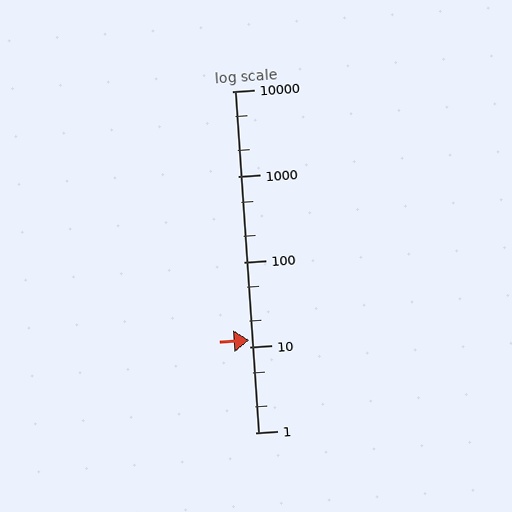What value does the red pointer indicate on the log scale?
The pointer indicates approximately 12.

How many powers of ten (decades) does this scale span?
The scale spans 4 decades, from 1 to 10000.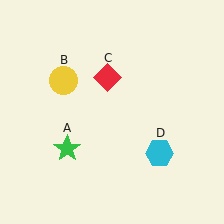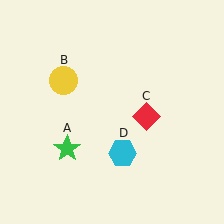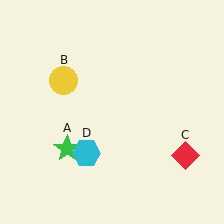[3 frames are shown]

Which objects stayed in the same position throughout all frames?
Green star (object A) and yellow circle (object B) remained stationary.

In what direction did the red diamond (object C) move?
The red diamond (object C) moved down and to the right.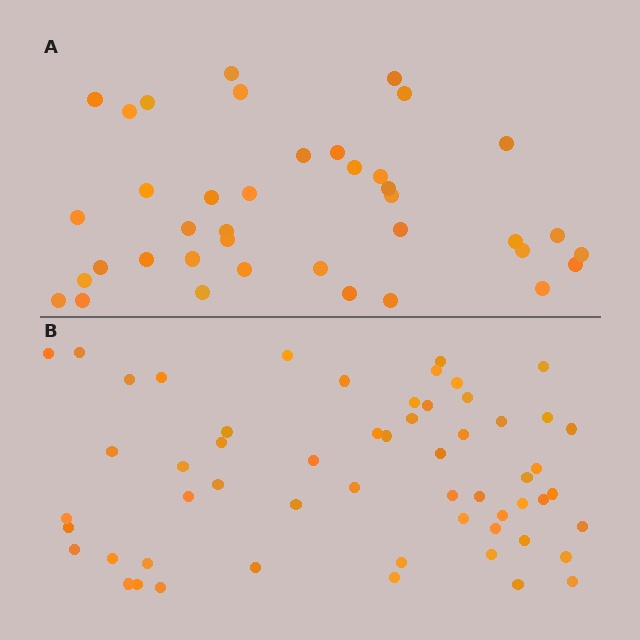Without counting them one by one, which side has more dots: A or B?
Region B (the bottom region) has more dots.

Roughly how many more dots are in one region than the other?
Region B has approximately 20 more dots than region A.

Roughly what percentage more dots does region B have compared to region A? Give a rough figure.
About 45% more.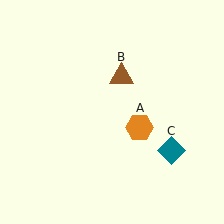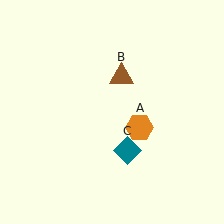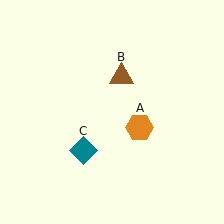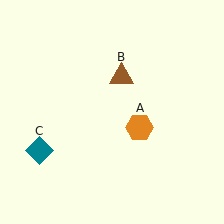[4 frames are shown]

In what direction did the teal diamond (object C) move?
The teal diamond (object C) moved left.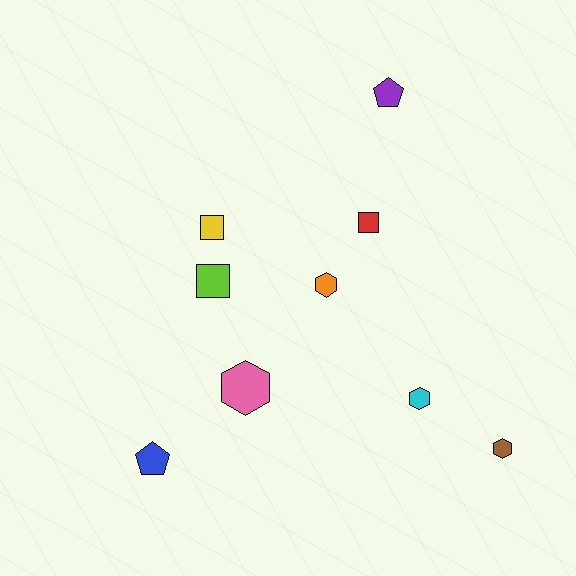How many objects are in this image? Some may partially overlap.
There are 9 objects.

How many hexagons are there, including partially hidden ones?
There are 4 hexagons.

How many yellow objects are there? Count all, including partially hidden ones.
There is 1 yellow object.